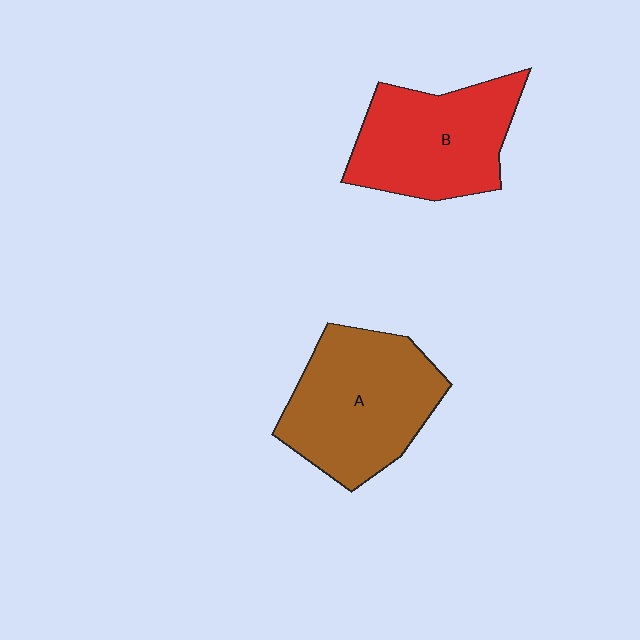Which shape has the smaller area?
Shape B (red).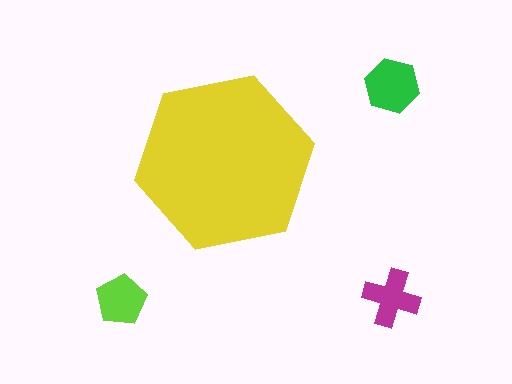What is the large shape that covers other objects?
A yellow hexagon.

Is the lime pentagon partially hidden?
No, the lime pentagon is fully visible.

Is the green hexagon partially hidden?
No, the green hexagon is fully visible.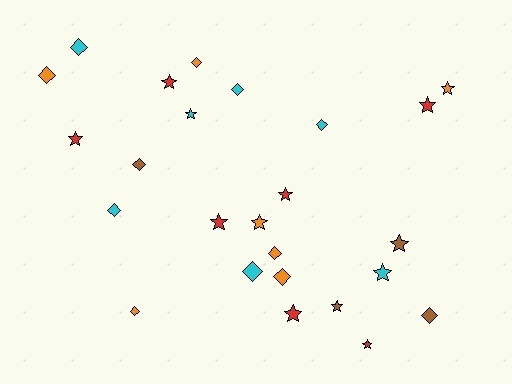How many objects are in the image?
There are 25 objects.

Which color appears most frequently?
Red, with 7 objects.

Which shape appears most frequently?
Star, with 13 objects.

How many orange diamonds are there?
There are 5 orange diamonds.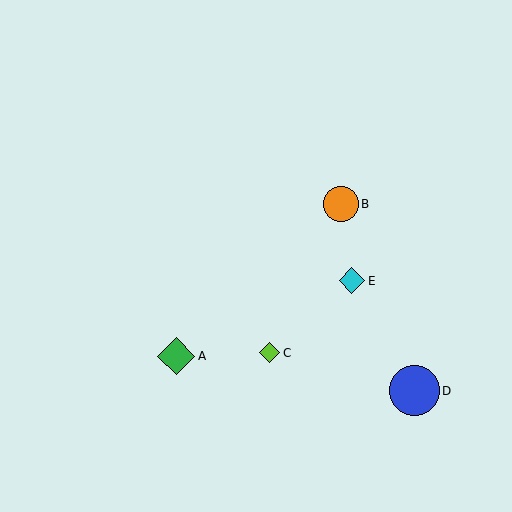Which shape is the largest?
The blue circle (labeled D) is the largest.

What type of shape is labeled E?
Shape E is a cyan diamond.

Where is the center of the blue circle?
The center of the blue circle is at (414, 391).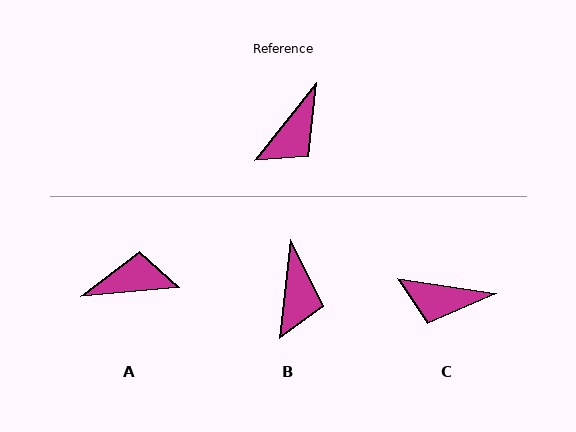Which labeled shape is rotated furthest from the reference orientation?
A, about 133 degrees away.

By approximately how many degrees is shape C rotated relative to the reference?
Approximately 60 degrees clockwise.